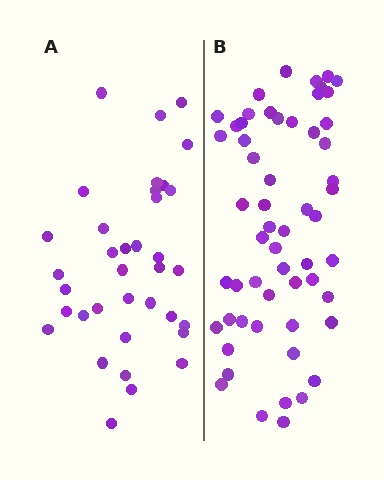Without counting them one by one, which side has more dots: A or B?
Region B (the right region) has more dots.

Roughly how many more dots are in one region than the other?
Region B has approximately 20 more dots than region A.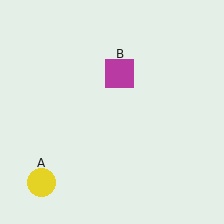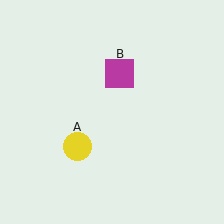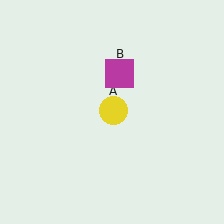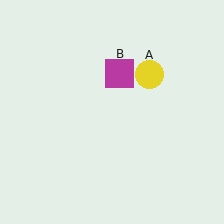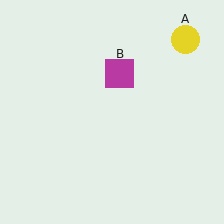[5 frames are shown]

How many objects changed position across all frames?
1 object changed position: yellow circle (object A).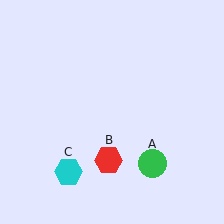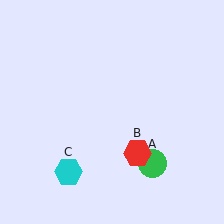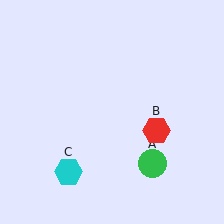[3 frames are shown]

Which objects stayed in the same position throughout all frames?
Green circle (object A) and cyan hexagon (object C) remained stationary.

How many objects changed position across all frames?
1 object changed position: red hexagon (object B).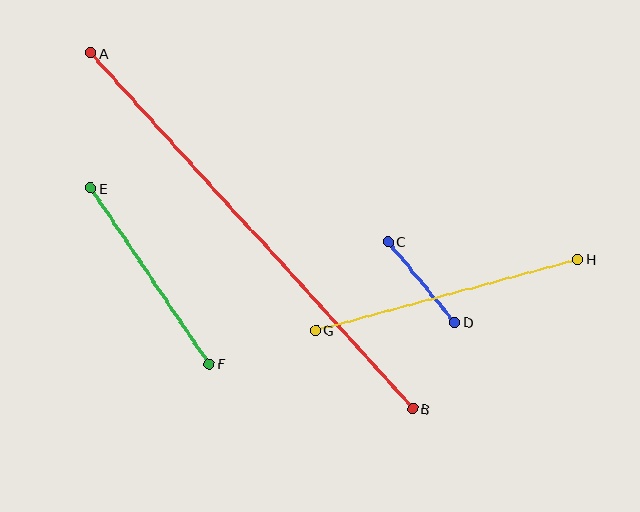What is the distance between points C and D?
The distance is approximately 105 pixels.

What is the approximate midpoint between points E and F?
The midpoint is at approximately (150, 276) pixels.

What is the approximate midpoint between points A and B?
The midpoint is at approximately (252, 231) pixels.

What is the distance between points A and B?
The distance is approximately 480 pixels.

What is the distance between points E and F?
The distance is approximately 212 pixels.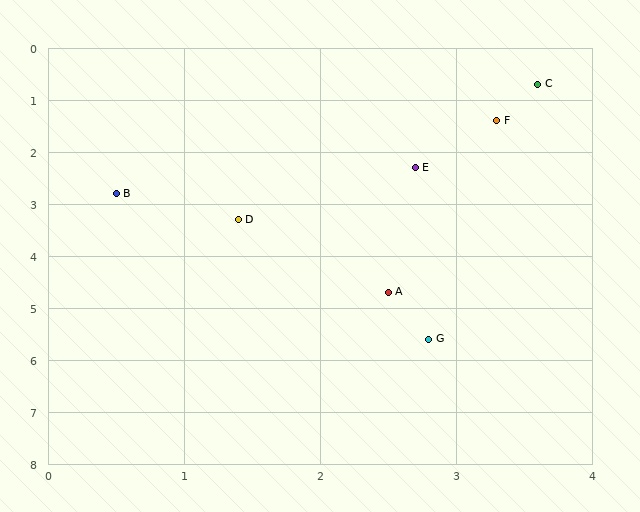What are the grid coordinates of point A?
Point A is at approximately (2.5, 4.7).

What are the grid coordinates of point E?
Point E is at approximately (2.7, 2.3).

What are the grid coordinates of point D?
Point D is at approximately (1.4, 3.3).